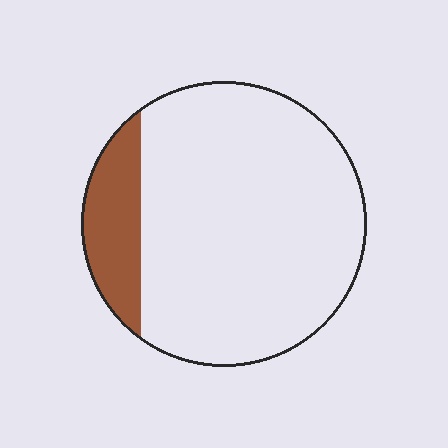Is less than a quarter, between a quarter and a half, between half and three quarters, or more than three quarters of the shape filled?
Less than a quarter.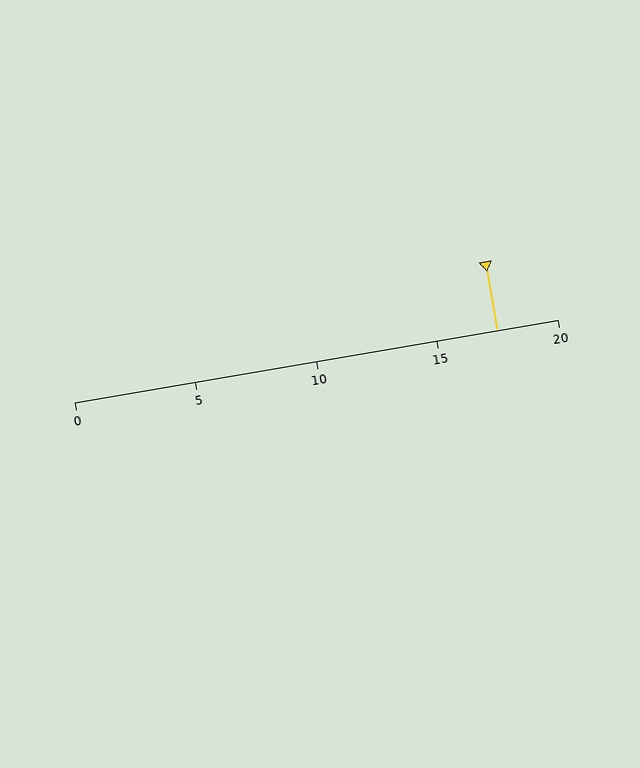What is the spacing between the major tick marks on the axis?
The major ticks are spaced 5 apart.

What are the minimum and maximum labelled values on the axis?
The axis runs from 0 to 20.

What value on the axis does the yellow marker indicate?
The marker indicates approximately 17.5.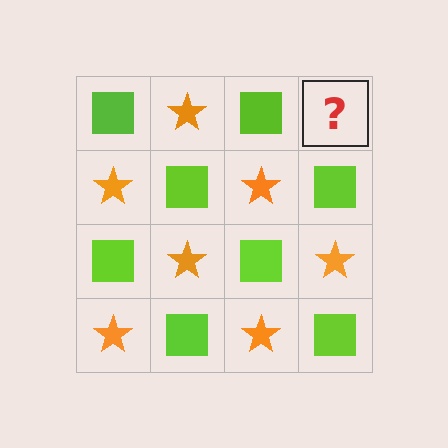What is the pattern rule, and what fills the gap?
The rule is that it alternates lime square and orange star in a checkerboard pattern. The gap should be filled with an orange star.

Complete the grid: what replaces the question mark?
The question mark should be replaced with an orange star.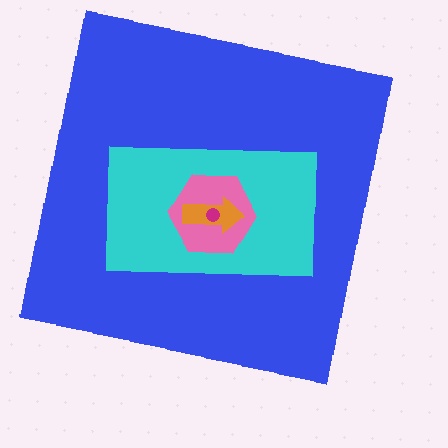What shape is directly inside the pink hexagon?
The orange arrow.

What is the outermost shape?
The blue square.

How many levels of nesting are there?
5.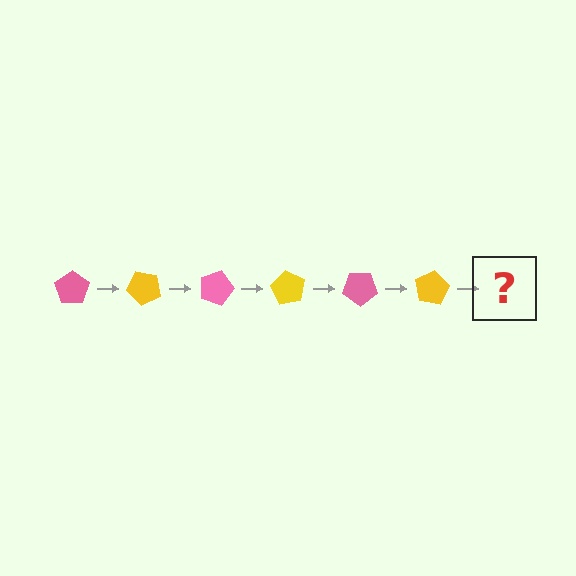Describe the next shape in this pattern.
It should be a pink pentagon, rotated 270 degrees from the start.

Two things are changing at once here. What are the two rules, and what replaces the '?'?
The two rules are that it rotates 45 degrees each step and the color cycles through pink and yellow. The '?' should be a pink pentagon, rotated 270 degrees from the start.